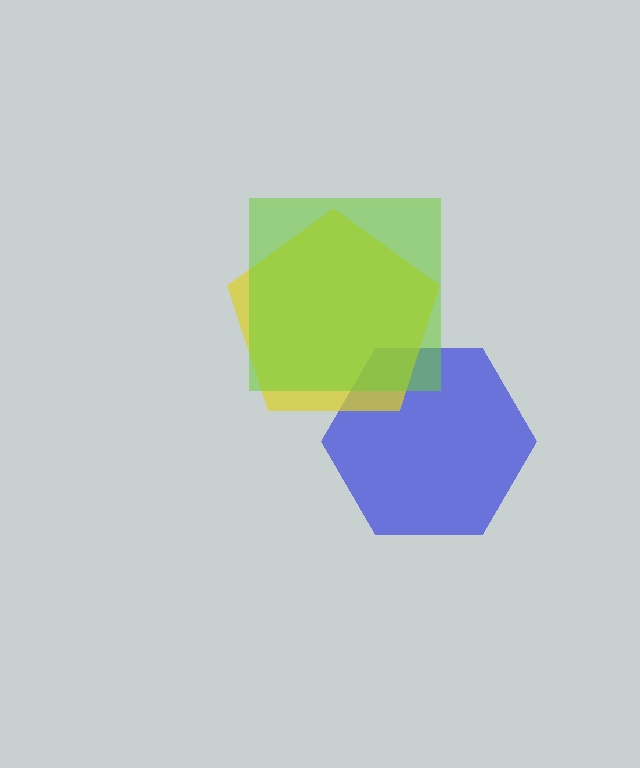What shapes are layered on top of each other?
The layered shapes are: a blue hexagon, a yellow pentagon, a lime square.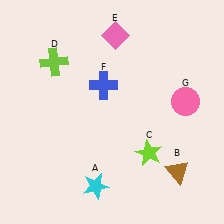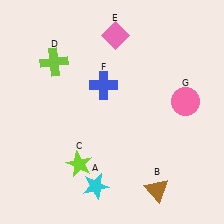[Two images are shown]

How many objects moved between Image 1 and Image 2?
2 objects moved between the two images.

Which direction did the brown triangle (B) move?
The brown triangle (B) moved left.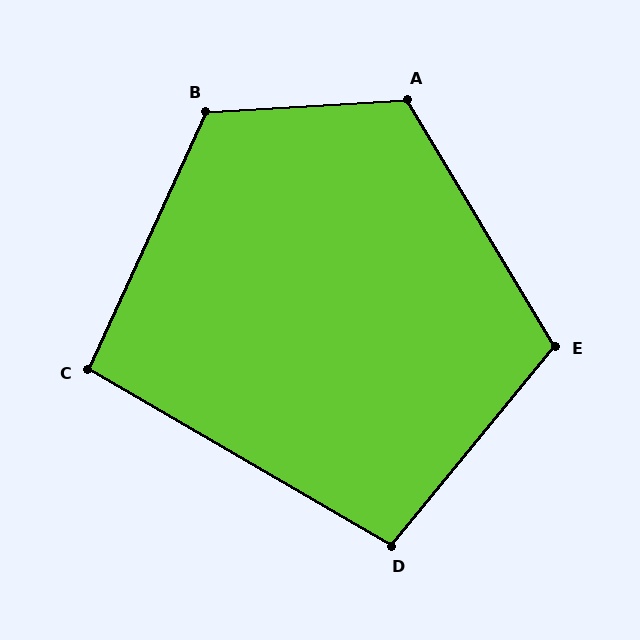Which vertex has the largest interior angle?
B, at approximately 118 degrees.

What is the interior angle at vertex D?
Approximately 99 degrees (obtuse).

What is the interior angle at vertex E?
Approximately 110 degrees (obtuse).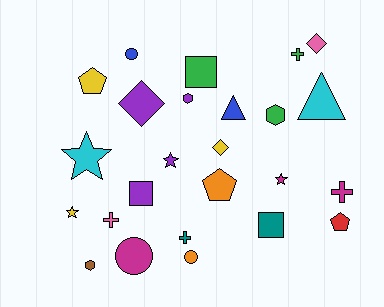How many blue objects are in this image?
There are 2 blue objects.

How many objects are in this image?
There are 25 objects.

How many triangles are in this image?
There are 2 triangles.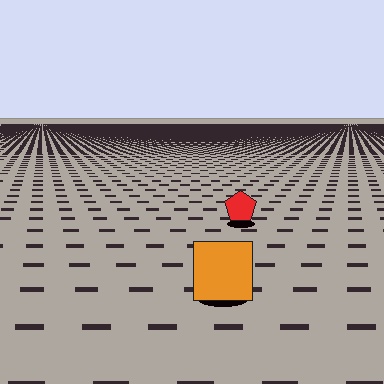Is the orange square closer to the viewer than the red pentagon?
Yes. The orange square is closer — you can tell from the texture gradient: the ground texture is coarser near it.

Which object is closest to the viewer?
The orange square is closest. The texture marks near it are larger and more spread out.